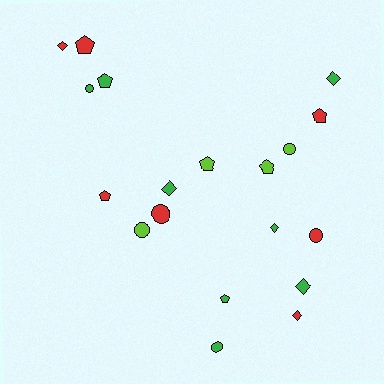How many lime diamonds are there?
There are no lime diamonds.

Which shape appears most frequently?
Pentagon, with 7 objects.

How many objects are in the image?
There are 19 objects.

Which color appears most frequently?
Green, with 8 objects.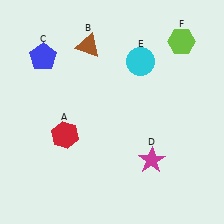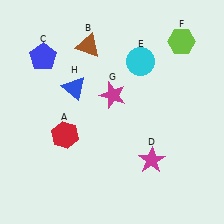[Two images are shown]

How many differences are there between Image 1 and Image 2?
There are 2 differences between the two images.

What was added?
A magenta star (G), a blue triangle (H) were added in Image 2.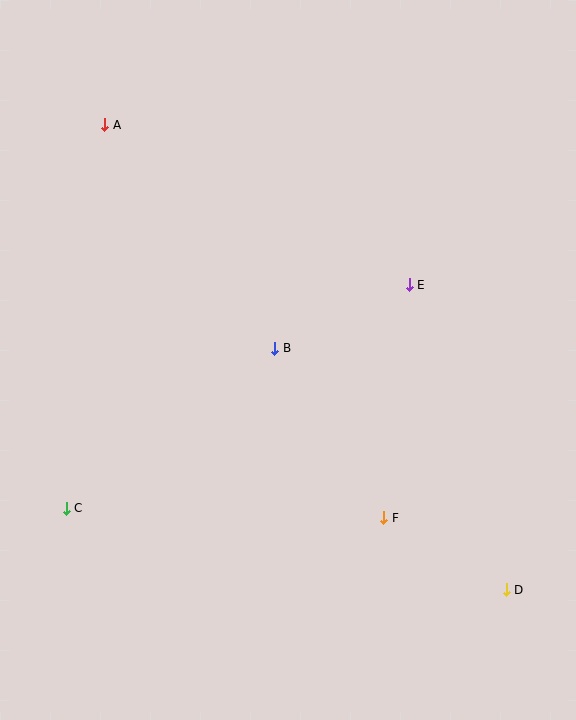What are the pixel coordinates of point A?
Point A is at (105, 125).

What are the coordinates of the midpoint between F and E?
The midpoint between F and E is at (397, 401).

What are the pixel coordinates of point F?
Point F is at (384, 518).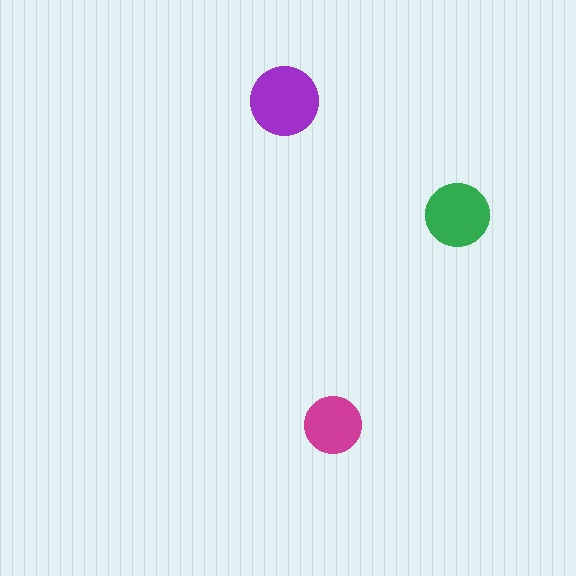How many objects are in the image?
There are 3 objects in the image.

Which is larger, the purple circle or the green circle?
The purple one.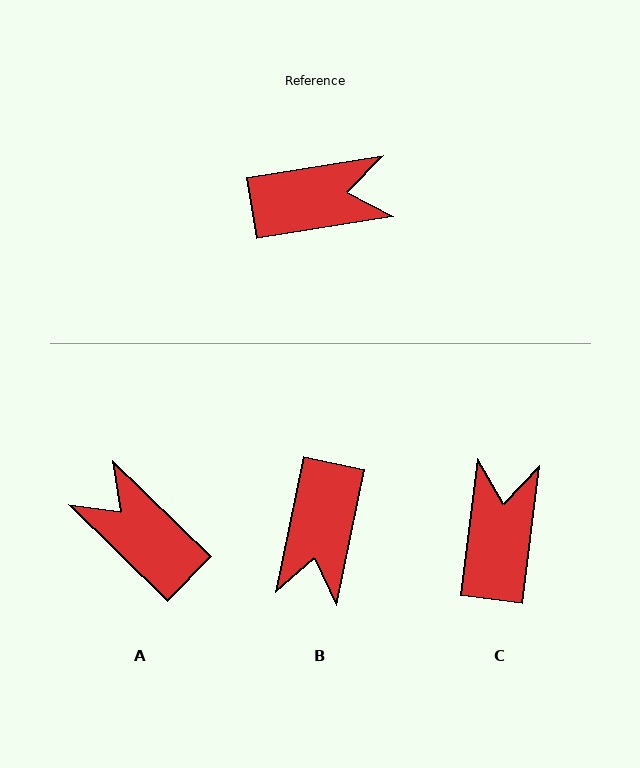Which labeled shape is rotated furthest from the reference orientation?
A, about 127 degrees away.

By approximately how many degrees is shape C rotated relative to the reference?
Approximately 74 degrees counter-clockwise.